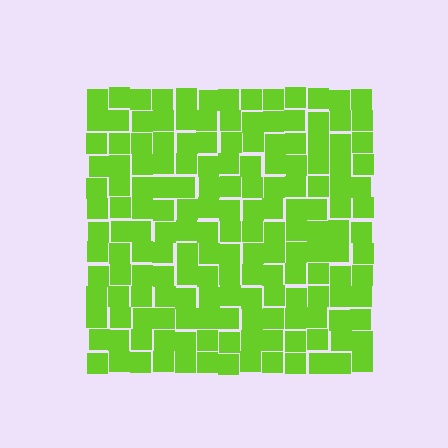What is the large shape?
The large shape is a square.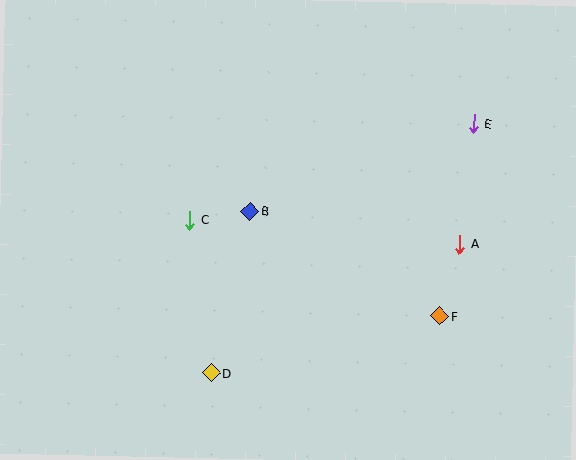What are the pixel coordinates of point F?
Point F is at (440, 316).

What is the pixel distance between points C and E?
The distance between C and E is 300 pixels.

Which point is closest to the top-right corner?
Point E is closest to the top-right corner.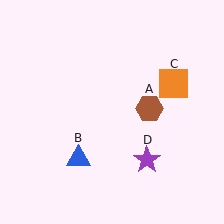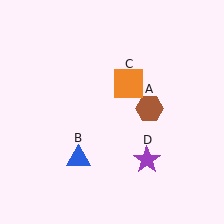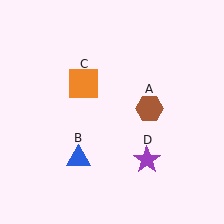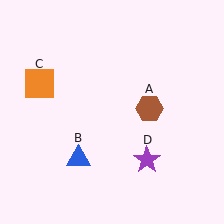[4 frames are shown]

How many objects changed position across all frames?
1 object changed position: orange square (object C).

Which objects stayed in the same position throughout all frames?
Brown hexagon (object A) and blue triangle (object B) and purple star (object D) remained stationary.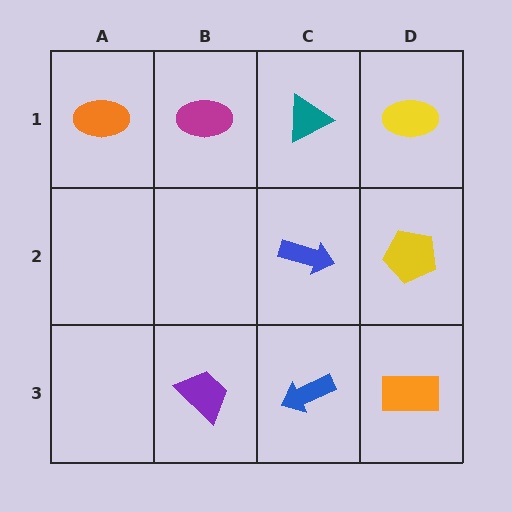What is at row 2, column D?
A yellow pentagon.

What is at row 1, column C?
A teal triangle.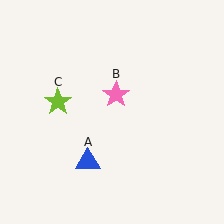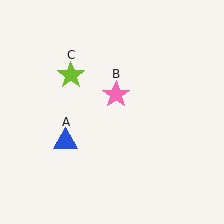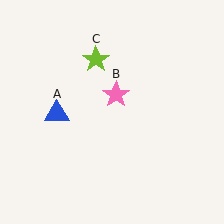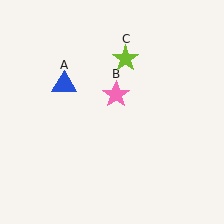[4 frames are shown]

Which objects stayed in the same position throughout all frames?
Pink star (object B) remained stationary.